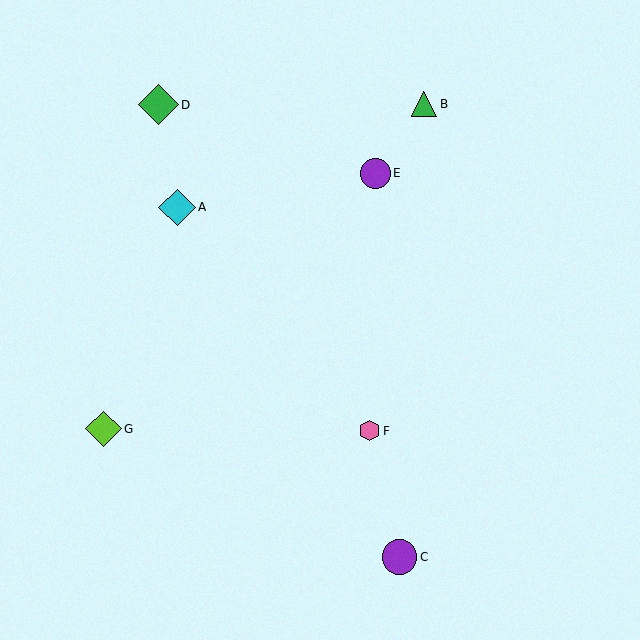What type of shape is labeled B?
Shape B is a green triangle.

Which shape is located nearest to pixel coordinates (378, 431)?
The pink hexagon (labeled F) at (370, 431) is nearest to that location.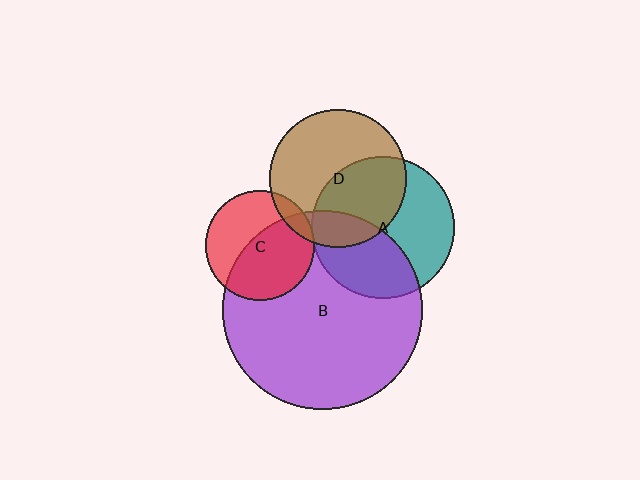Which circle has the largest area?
Circle B (purple).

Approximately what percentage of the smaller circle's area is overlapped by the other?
Approximately 45%.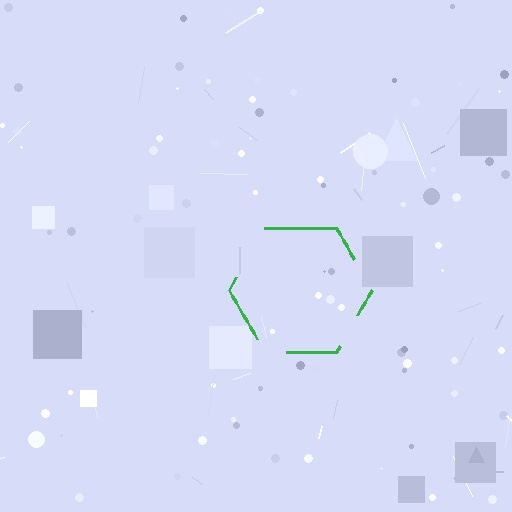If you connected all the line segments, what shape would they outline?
They would outline a hexagon.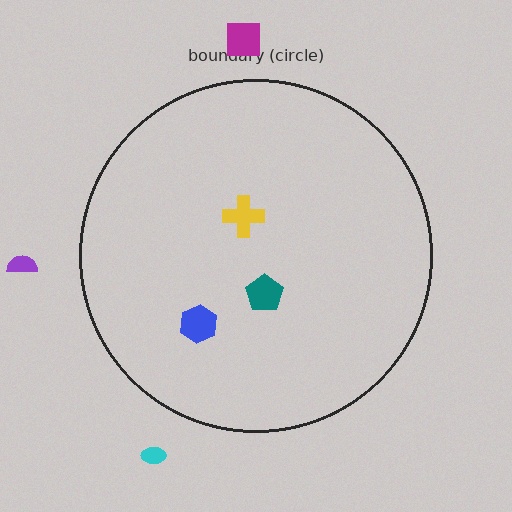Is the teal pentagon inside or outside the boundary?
Inside.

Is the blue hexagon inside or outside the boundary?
Inside.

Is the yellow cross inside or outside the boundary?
Inside.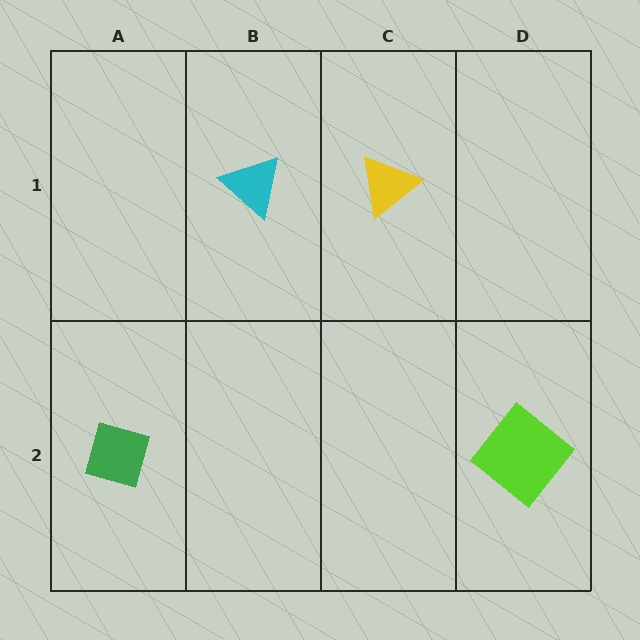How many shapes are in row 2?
2 shapes.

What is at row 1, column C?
A yellow triangle.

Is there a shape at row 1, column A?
No, that cell is empty.